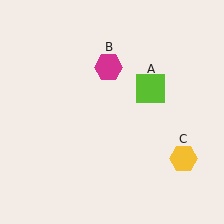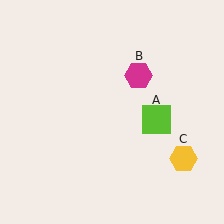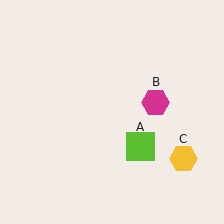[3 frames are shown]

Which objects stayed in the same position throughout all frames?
Yellow hexagon (object C) remained stationary.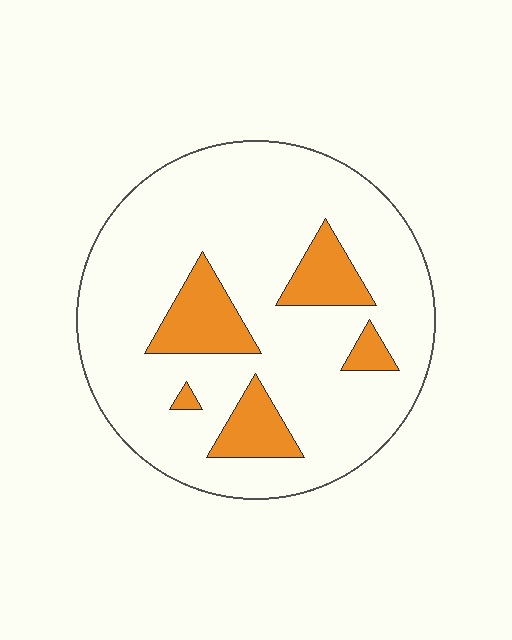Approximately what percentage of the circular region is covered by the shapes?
Approximately 15%.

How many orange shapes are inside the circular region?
5.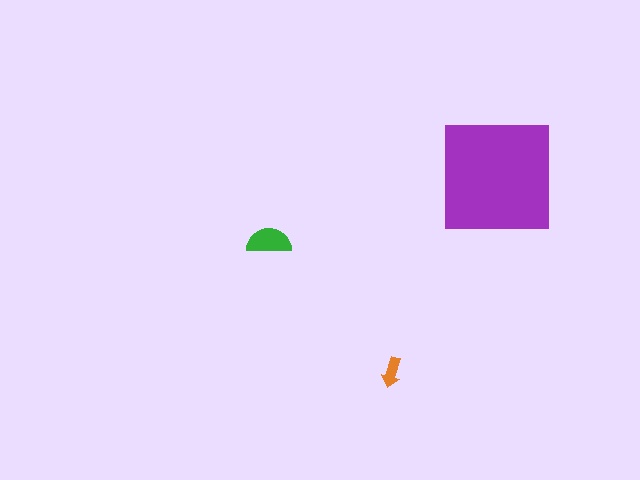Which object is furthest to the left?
The green semicircle is leftmost.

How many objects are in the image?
There are 3 objects in the image.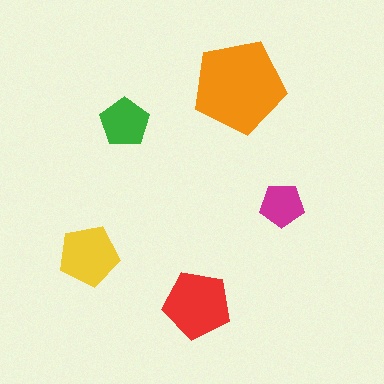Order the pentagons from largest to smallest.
the orange one, the red one, the yellow one, the green one, the magenta one.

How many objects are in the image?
There are 5 objects in the image.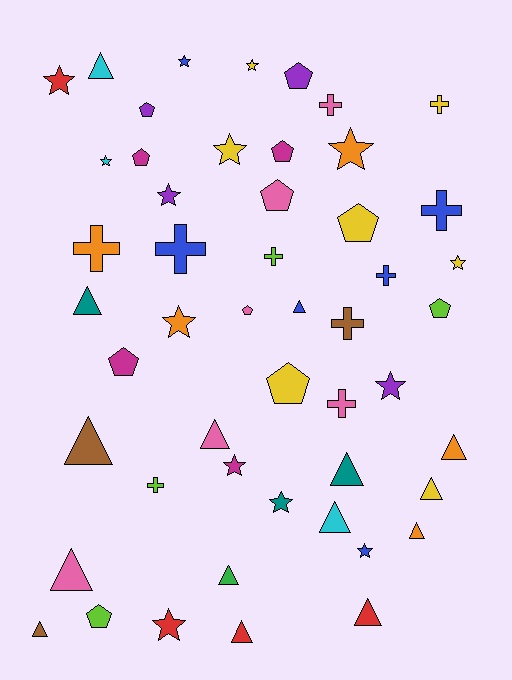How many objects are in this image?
There are 50 objects.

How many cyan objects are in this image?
There are 3 cyan objects.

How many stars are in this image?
There are 14 stars.